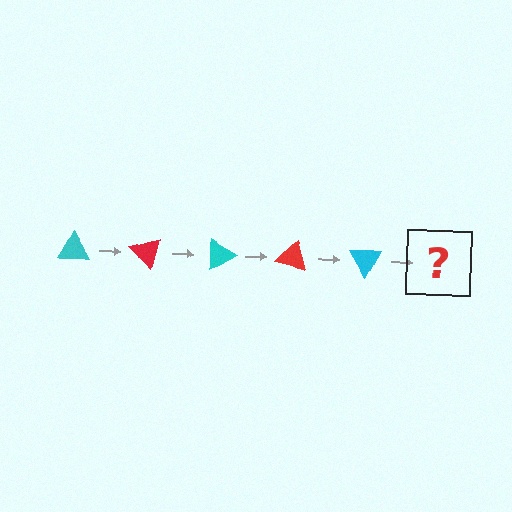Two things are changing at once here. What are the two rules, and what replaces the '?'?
The two rules are that it rotates 45 degrees each step and the color cycles through cyan and red. The '?' should be a red triangle, rotated 225 degrees from the start.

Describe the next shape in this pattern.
It should be a red triangle, rotated 225 degrees from the start.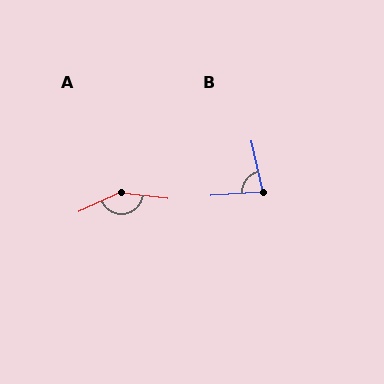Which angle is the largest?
A, at approximately 149 degrees.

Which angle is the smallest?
B, at approximately 81 degrees.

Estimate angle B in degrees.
Approximately 81 degrees.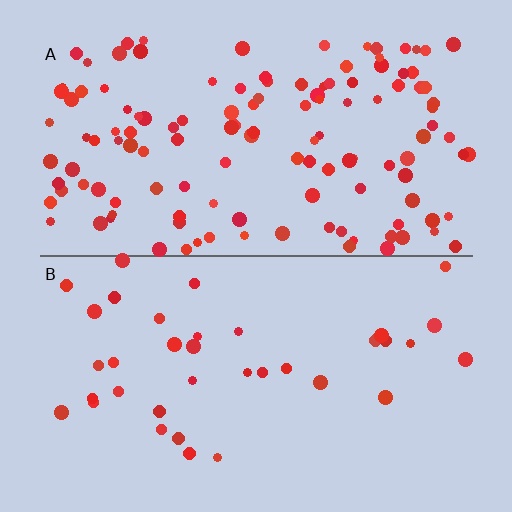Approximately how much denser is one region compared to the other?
Approximately 3.6× — region A over region B.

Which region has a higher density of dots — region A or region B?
A (the top).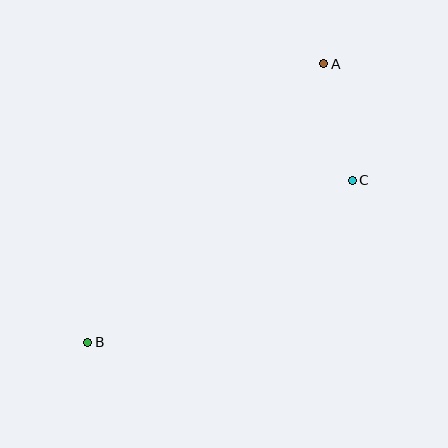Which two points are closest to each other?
Points A and C are closest to each other.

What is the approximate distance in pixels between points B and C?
The distance between B and C is approximately 310 pixels.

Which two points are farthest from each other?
Points A and B are farthest from each other.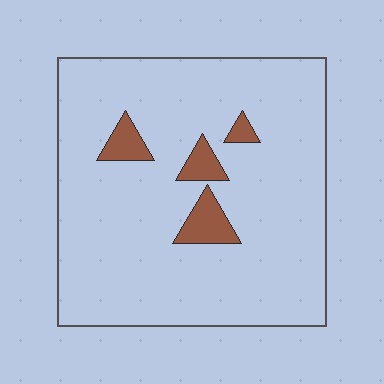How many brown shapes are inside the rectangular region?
4.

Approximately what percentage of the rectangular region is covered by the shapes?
Approximately 10%.